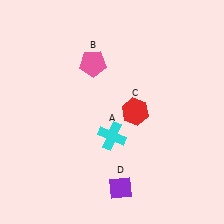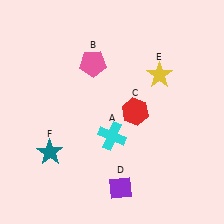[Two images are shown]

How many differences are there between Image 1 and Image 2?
There are 2 differences between the two images.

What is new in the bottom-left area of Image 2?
A teal star (F) was added in the bottom-left area of Image 2.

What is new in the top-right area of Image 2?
A yellow star (E) was added in the top-right area of Image 2.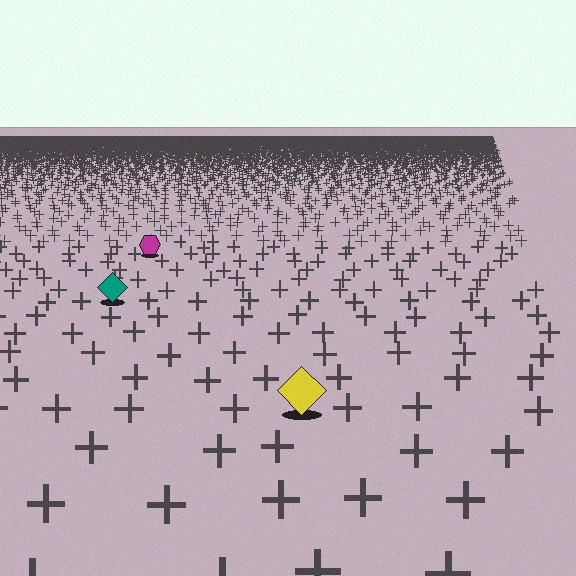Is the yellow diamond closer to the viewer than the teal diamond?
Yes. The yellow diamond is closer — you can tell from the texture gradient: the ground texture is coarser near it.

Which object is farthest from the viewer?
The magenta hexagon is farthest from the viewer. It appears smaller and the ground texture around it is denser.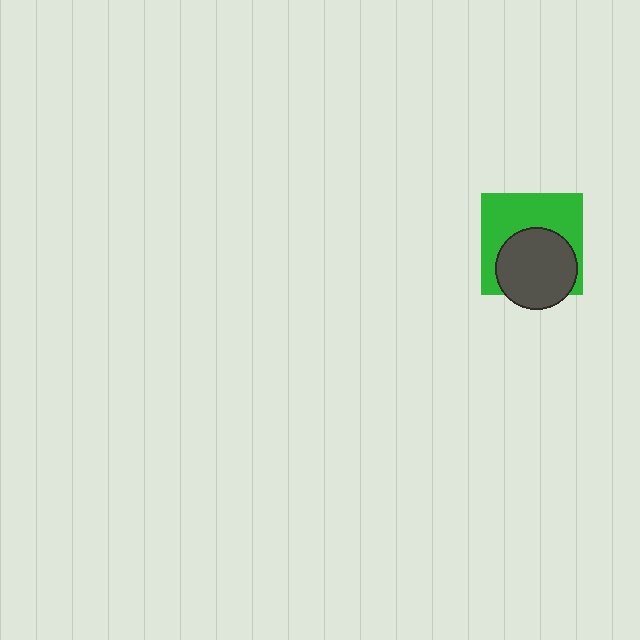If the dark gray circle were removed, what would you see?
You would see the complete green square.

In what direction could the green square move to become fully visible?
The green square could move up. That would shift it out from behind the dark gray circle entirely.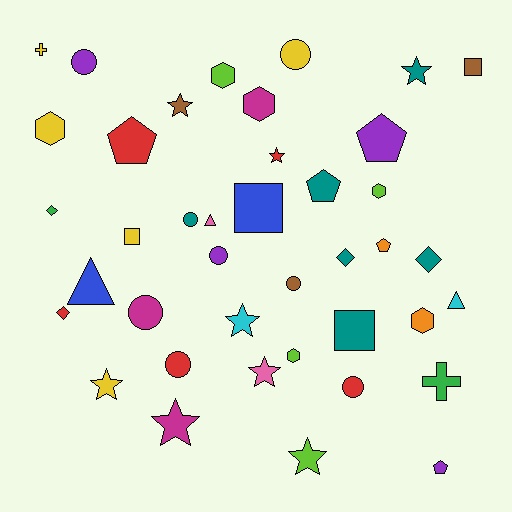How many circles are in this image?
There are 8 circles.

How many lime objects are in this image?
There are 4 lime objects.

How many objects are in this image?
There are 40 objects.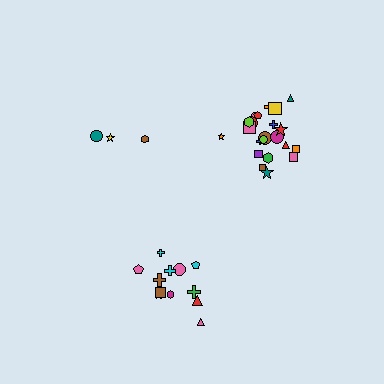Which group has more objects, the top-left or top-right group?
The top-right group.